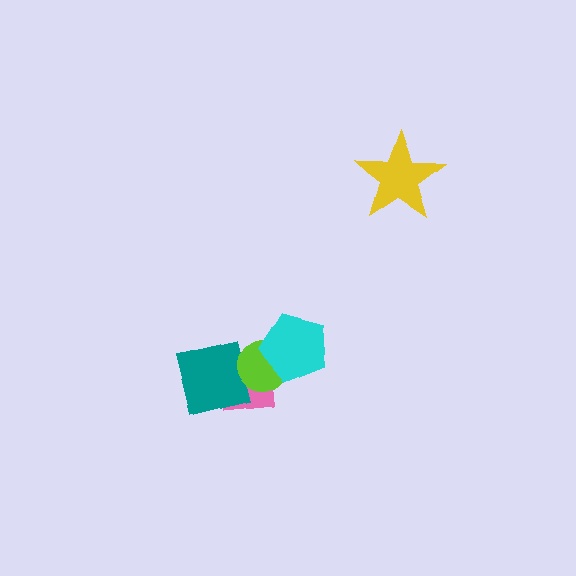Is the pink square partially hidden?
Yes, it is partially covered by another shape.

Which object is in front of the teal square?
The lime circle is in front of the teal square.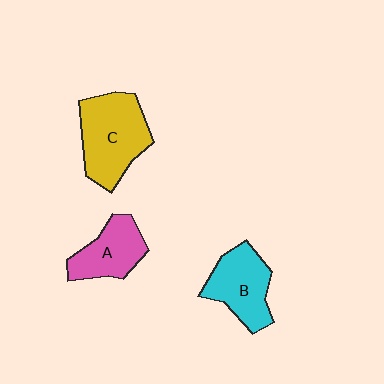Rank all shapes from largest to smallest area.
From largest to smallest: C (yellow), B (cyan), A (pink).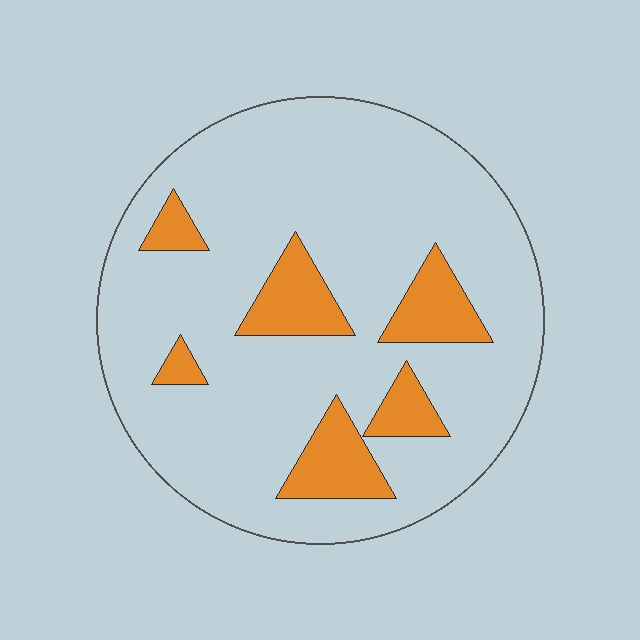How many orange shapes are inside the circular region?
6.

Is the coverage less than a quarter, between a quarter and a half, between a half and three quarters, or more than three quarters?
Less than a quarter.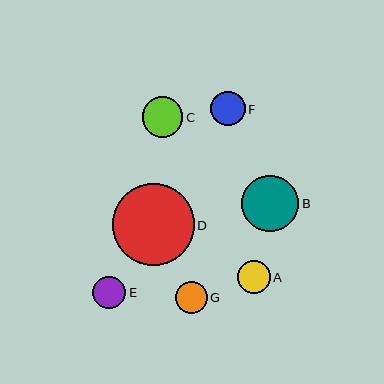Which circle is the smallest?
Circle G is the smallest with a size of approximately 32 pixels.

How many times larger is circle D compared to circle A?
Circle D is approximately 2.5 times the size of circle A.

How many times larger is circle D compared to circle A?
Circle D is approximately 2.5 times the size of circle A.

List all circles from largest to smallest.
From largest to smallest: D, B, C, F, E, A, G.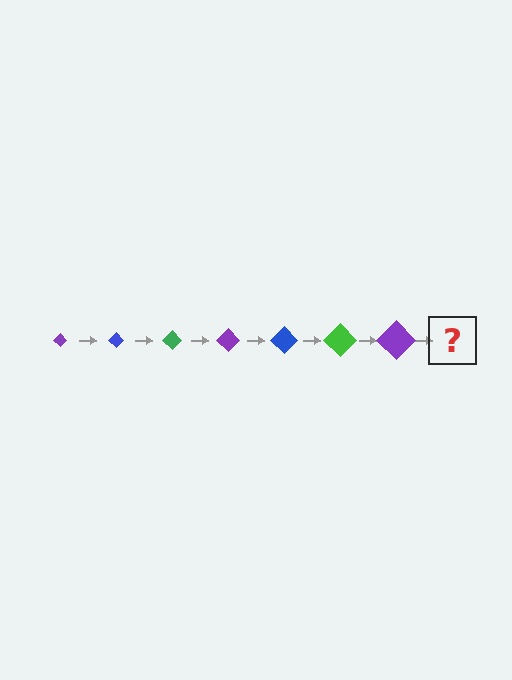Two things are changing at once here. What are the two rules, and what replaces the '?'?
The two rules are that the diamond grows larger each step and the color cycles through purple, blue, and green. The '?' should be a blue diamond, larger than the previous one.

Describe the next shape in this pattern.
It should be a blue diamond, larger than the previous one.